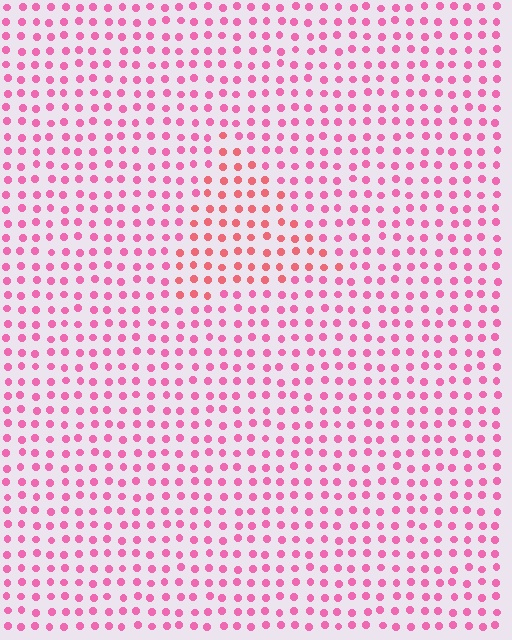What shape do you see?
I see a triangle.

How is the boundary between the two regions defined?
The boundary is defined purely by a slight shift in hue (about 26 degrees). Spacing, size, and orientation are identical on both sides.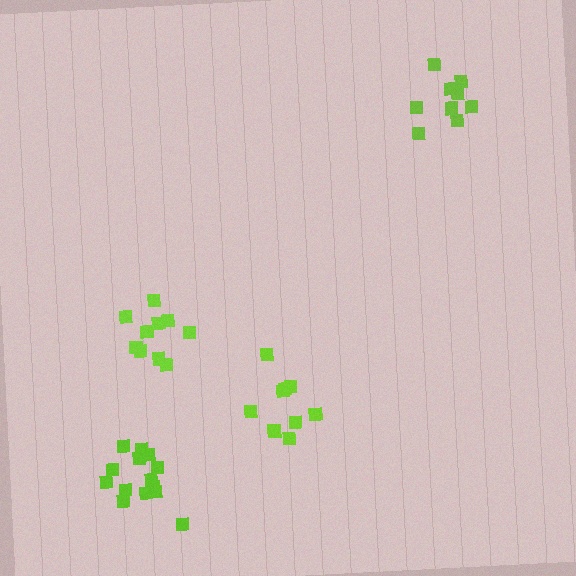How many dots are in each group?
Group 1: 9 dots, Group 2: 9 dots, Group 3: 10 dots, Group 4: 14 dots (42 total).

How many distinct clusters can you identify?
There are 4 distinct clusters.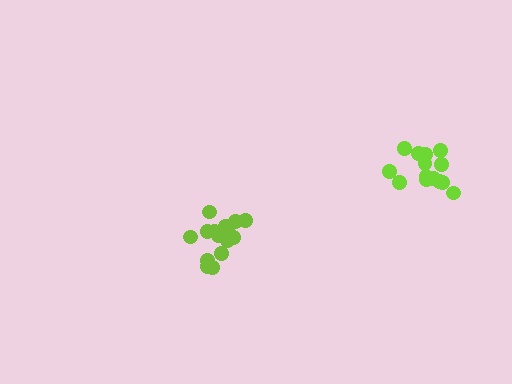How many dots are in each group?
Group 1: 16 dots, Group 2: 14 dots (30 total).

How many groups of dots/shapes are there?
There are 2 groups.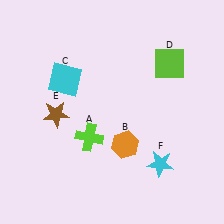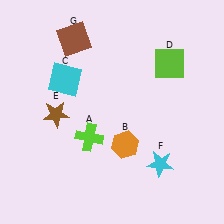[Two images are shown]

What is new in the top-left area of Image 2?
A brown square (G) was added in the top-left area of Image 2.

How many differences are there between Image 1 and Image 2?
There is 1 difference between the two images.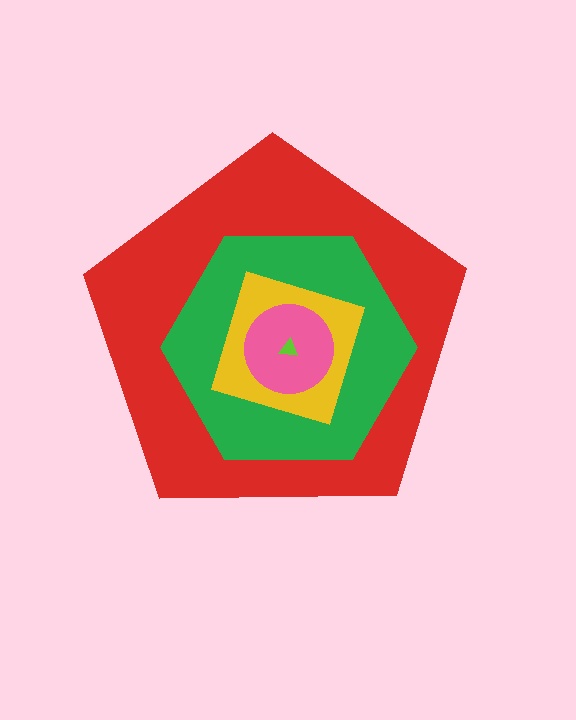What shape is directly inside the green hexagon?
The yellow square.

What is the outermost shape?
The red pentagon.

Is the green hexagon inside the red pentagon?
Yes.